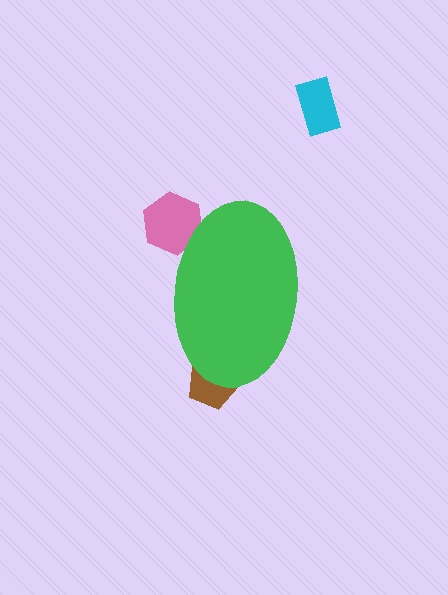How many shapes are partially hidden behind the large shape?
2 shapes are partially hidden.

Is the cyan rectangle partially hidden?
No, the cyan rectangle is fully visible.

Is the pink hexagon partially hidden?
Yes, the pink hexagon is partially hidden behind the green ellipse.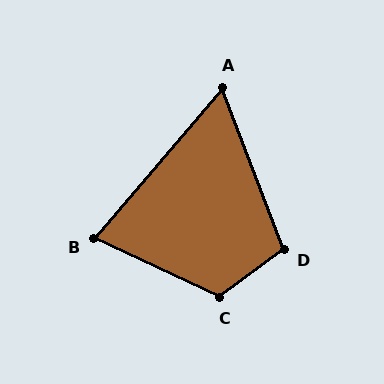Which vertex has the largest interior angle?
C, at approximately 119 degrees.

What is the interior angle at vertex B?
Approximately 75 degrees (acute).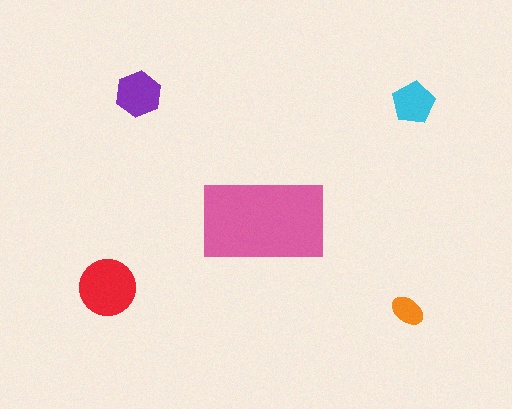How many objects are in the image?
There are 5 objects in the image.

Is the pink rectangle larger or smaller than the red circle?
Larger.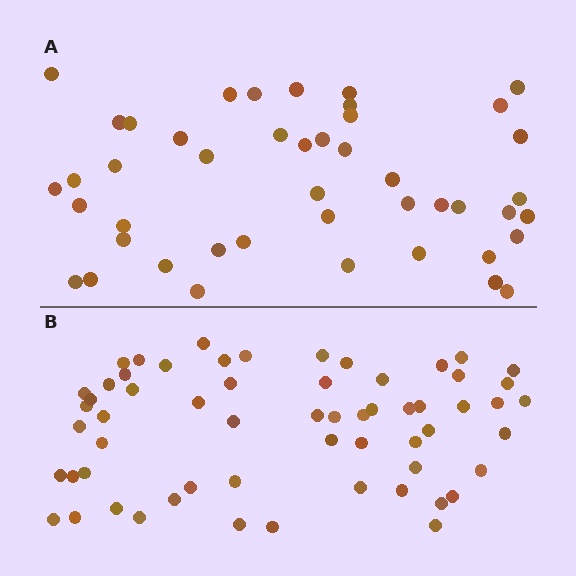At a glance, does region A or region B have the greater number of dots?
Region B (the bottom region) has more dots.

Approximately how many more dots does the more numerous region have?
Region B has approximately 15 more dots than region A.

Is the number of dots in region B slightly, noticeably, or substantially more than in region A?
Region B has noticeably more, but not dramatically so. The ratio is roughly 1.3 to 1.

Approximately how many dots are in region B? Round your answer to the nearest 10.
About 60 dots.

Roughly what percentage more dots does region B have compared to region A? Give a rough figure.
About 35% more.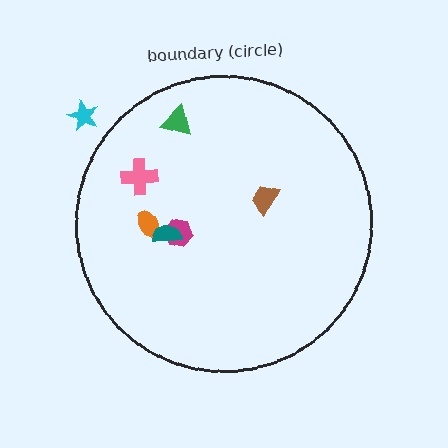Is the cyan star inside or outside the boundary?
Outside.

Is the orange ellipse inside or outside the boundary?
Inside.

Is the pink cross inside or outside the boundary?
Inside.